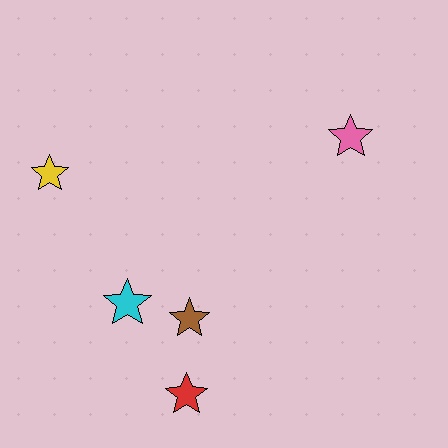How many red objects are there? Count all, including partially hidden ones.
There is 1 red object.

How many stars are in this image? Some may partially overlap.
There are 5 stars.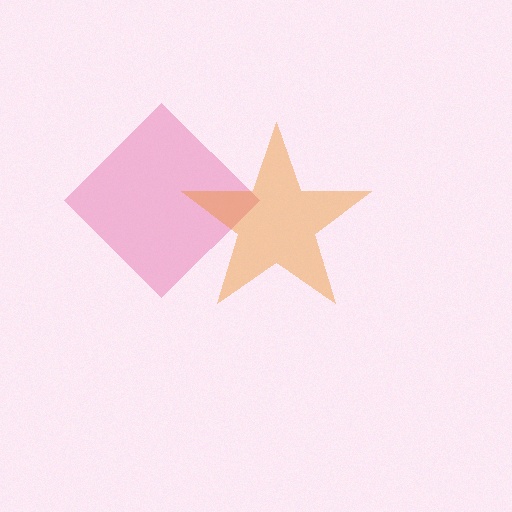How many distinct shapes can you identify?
There are 2 distinct shapes: a pink diamond, an orange star.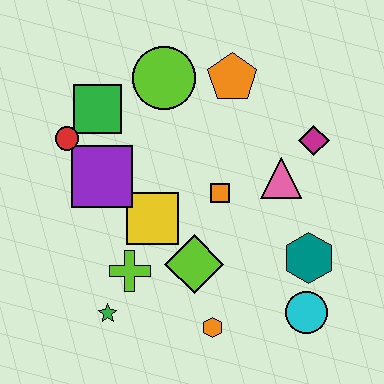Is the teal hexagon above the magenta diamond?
No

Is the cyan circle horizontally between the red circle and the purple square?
No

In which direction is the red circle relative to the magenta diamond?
The red circle is to the left of the magenta diamond.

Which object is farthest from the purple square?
The cyan circle is farthest from the purple square.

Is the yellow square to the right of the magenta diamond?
No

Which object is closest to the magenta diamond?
The pink triangle is closest to the magenta diamond.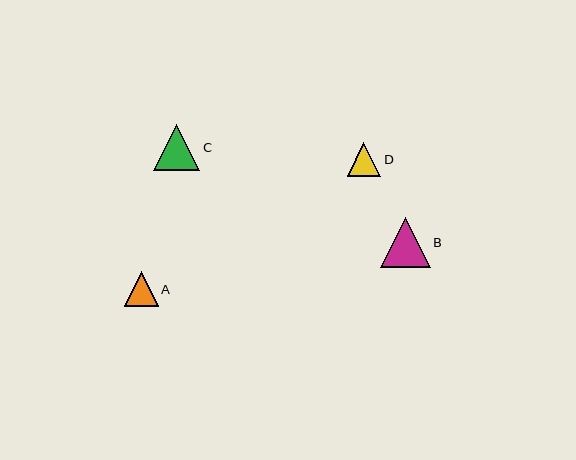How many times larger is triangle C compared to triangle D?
Triangle C is approximately 1.4 times the size of triangle D.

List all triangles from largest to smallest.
From largest to smallest: B, C, A, D.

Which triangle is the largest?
Triangle B is the largest with a size of approximately 50 pixels.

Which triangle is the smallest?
Triangle D is the smallest with a size of approximately 34 pixels.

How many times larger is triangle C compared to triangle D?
Triangle C is approximately 1.4 times the size of triangle D.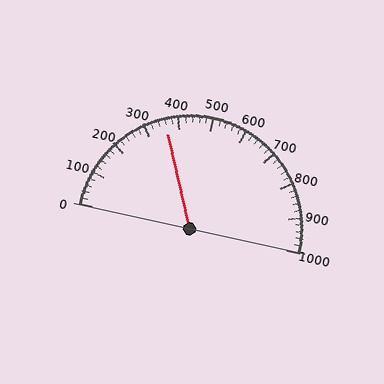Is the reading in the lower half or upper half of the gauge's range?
The reading is in the lower half of the range (0 to 1000).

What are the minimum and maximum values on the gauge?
The gauge ranges from 0 to 1000.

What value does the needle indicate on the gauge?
The needle indicates approximately 360.